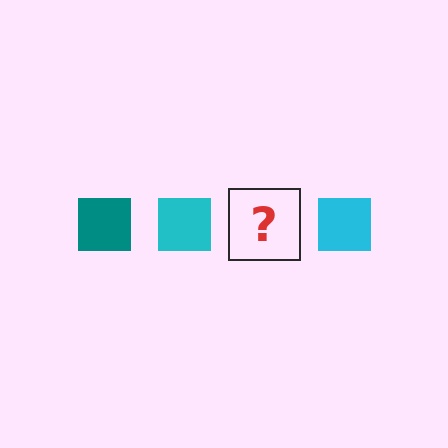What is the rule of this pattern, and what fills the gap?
The rule is that the pattern cycles through teal, cyan squares. The gap should be filled with a teal square.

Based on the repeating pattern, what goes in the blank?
The blank should be a teal square.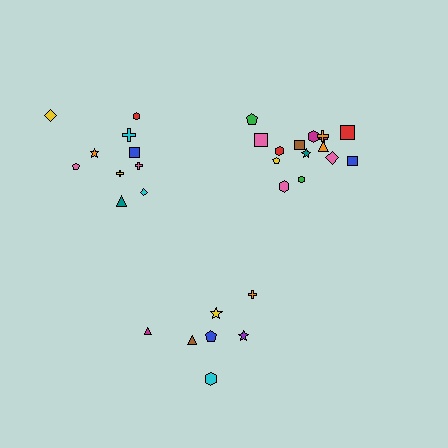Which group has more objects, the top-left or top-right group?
The top-right group.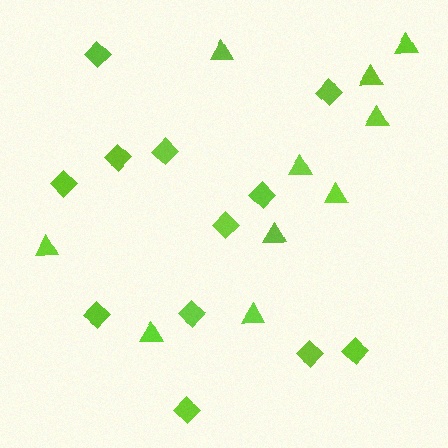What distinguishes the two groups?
There are 2 groups: one group of diamonds (12) and one group of triangles (10).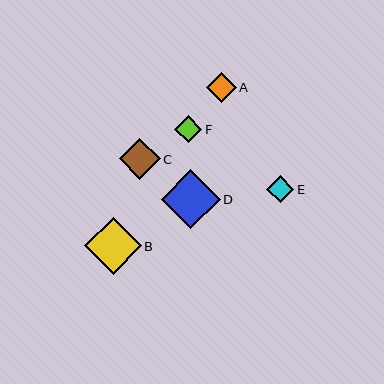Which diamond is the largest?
Diamond D is the largest with a size of approximately 58 pixels.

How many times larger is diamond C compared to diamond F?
Diamond C is approximately 1.5 times the size of diamond F.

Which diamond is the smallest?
Diamond F is the smallest with a size of approximately 27 pixels.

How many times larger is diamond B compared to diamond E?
Diamond B is approximately 2.1 times the size of diamond E.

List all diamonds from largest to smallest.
From largest to smallest: D, B, C, A, E, F.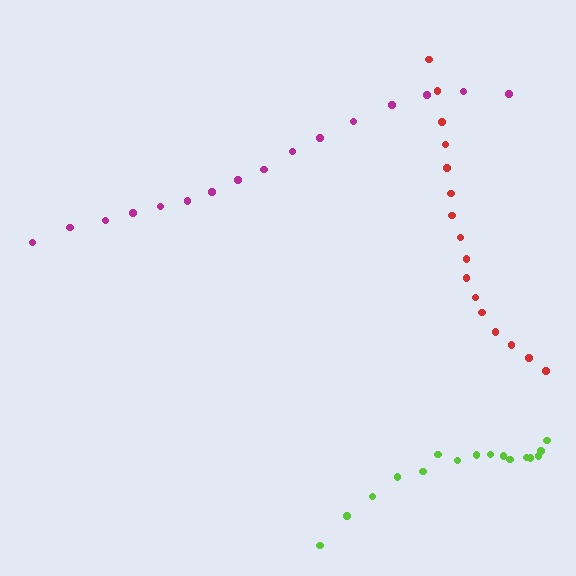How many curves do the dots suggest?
There are 3 distinct paths.